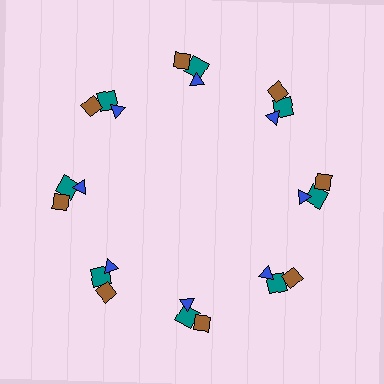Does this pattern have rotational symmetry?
Yes, this pattern has 8-fold rotational symmetry. It looks the same after rotating 45 degrees around the center.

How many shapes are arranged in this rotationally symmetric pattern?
There are 24 shapes, arranged in 8 groups of 3.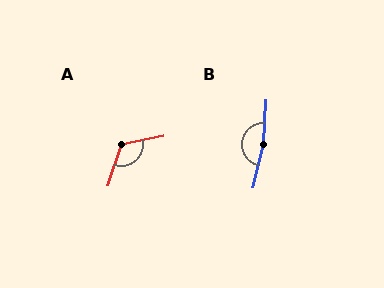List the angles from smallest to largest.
A (119°), B (169°).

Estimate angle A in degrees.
Approximately 119 degrees.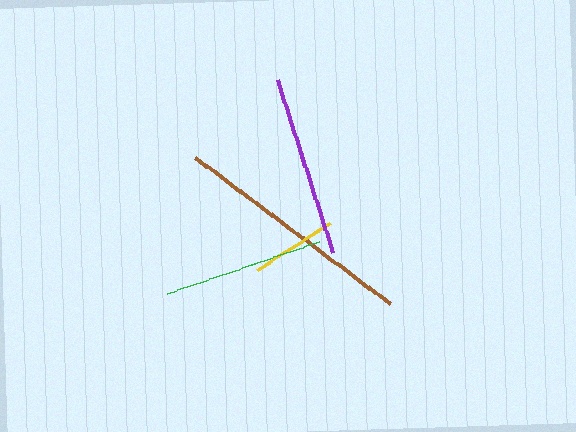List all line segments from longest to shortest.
From longest to shortest: brown, purple, green, yellow.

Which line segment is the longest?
The brown line is the longest at approximately 244 pixels.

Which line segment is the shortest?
The yellow line is the shortest at approximately 87 pixels.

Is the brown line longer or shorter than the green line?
The brown line is longer than the green line.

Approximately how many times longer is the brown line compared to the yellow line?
The brown line is approximately 2.8 times the length of the yellow line.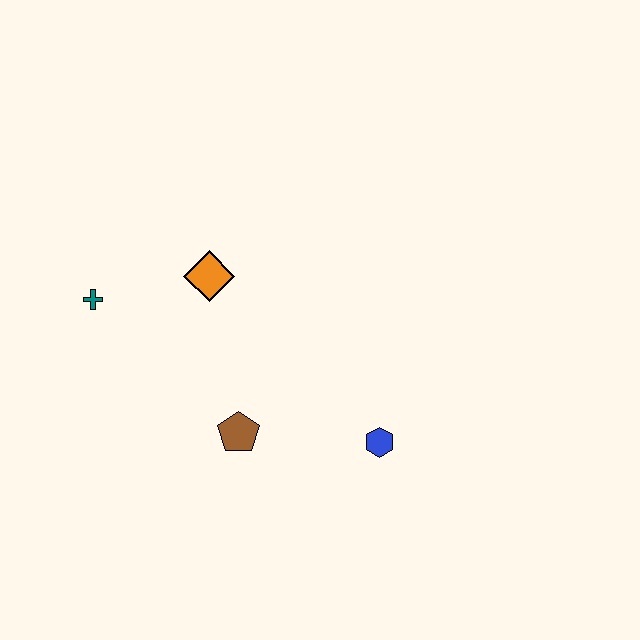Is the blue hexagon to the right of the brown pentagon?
Yes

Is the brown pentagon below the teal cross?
Yes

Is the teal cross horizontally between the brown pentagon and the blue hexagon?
No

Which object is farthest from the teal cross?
The blue hexagon is farthest from the teal cross.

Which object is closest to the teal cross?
The orange diamond is closest to the teal cross.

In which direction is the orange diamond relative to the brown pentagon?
The orange diamond is above the brown pentagon.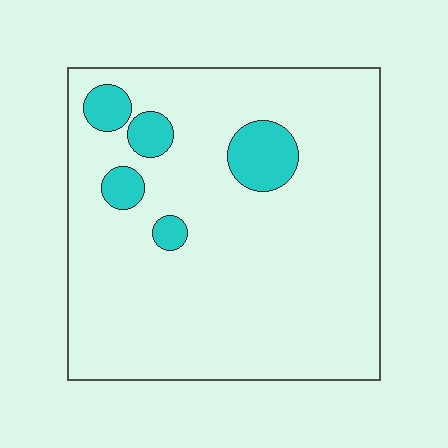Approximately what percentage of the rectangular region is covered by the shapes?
Approximately 10%.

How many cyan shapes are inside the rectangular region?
5.